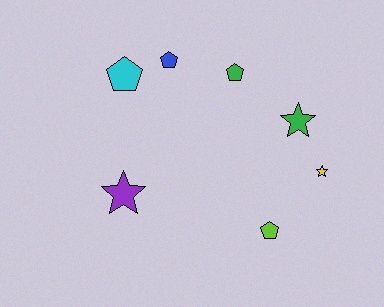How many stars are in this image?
There are 3 stars.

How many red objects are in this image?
There are no red objects.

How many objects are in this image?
There are 7 objects.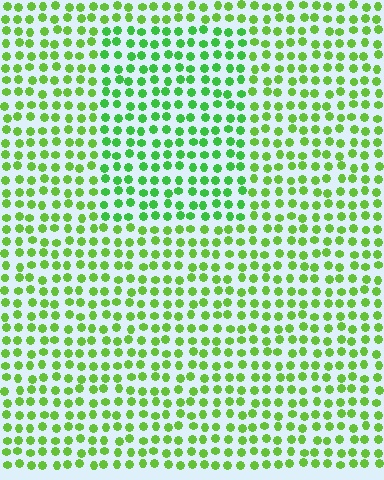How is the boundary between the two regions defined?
The boundary is defined purely by a slight shift in hue (about 22 degrees). Spacing, size, and orientation are identical on both sides.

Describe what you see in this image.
The image is filled with small lime elements in a uniform arrangement. A rectangle-shaped region is visible where the elements are tinted to a slightly different hue, forming a subtle color boundary.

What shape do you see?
I see a rectangle.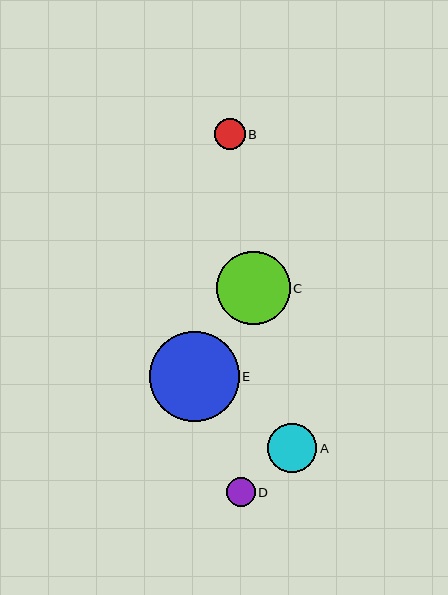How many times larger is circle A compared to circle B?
Circle A is approximately 1.6 times the size of circle B.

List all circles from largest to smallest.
From largest to smallest: E, C, A, B, D.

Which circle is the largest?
Circle E is the largest with a size of approximately 90 pixels.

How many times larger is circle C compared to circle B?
Circle C is approximately 2.4 times the size of circle B.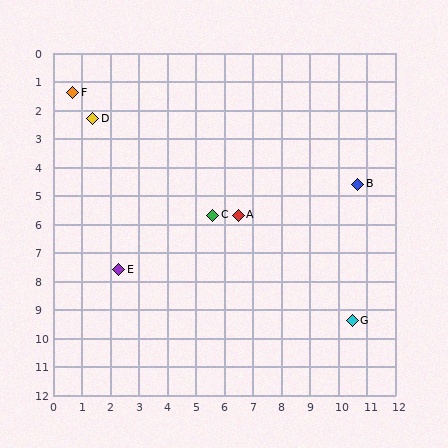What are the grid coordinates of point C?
Point C is at approximately (5.6, 5.7).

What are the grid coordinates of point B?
Point B is at approximately (10.7, 4.6).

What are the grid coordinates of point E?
Point E is at approximately (2.3, 7.6).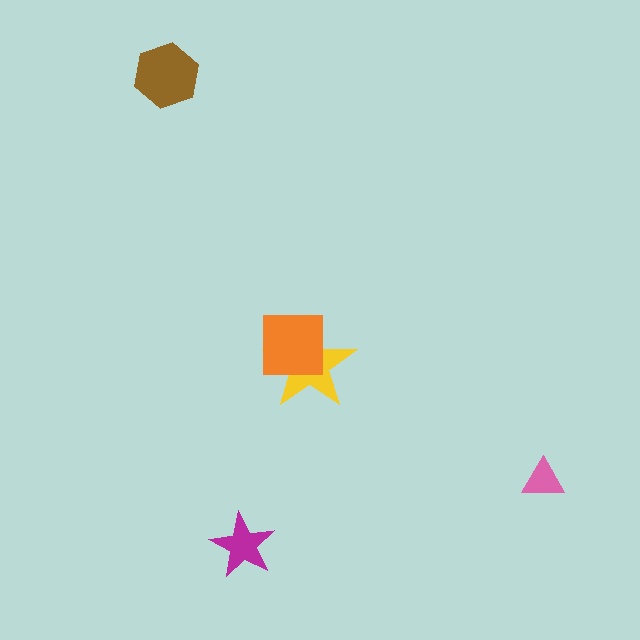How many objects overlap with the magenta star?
0 objects overlap with the magenta star.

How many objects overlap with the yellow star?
1 object overlaps with the yellow star.